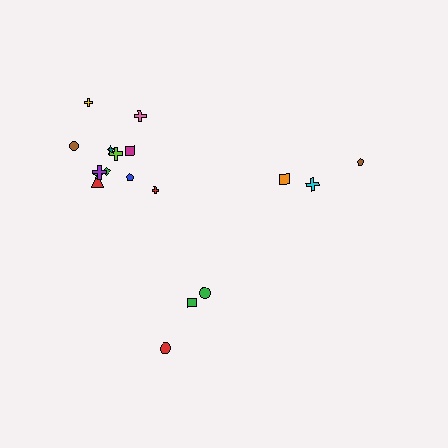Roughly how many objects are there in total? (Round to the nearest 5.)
Roughly 20 objects in total.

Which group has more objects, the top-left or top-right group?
The top-left group.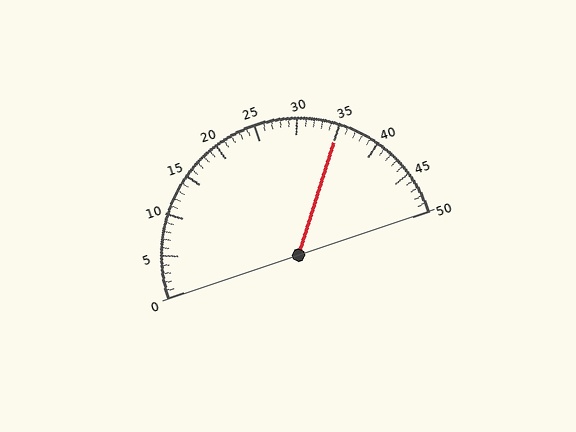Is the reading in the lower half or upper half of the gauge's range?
The reading is in the upper half of the range (0 to 50).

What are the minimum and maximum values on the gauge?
The gauge ranges from 0 to 50.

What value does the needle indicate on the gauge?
The needle indicates approximately 35.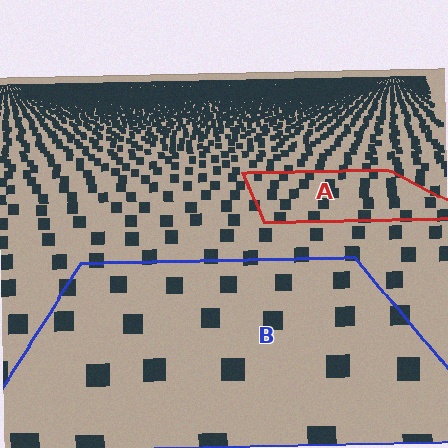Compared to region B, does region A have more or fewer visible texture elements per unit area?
Region A has more texture elements per unit area — they are packed more densely because it is farther away.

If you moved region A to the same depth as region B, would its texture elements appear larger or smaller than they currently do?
They would appear larger. At a closer depth, the same texture elements are projected at a bigger on-screen size.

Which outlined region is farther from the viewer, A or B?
Region A is farther from the viewer — the texture elements inside it appear smaller and more densely packed.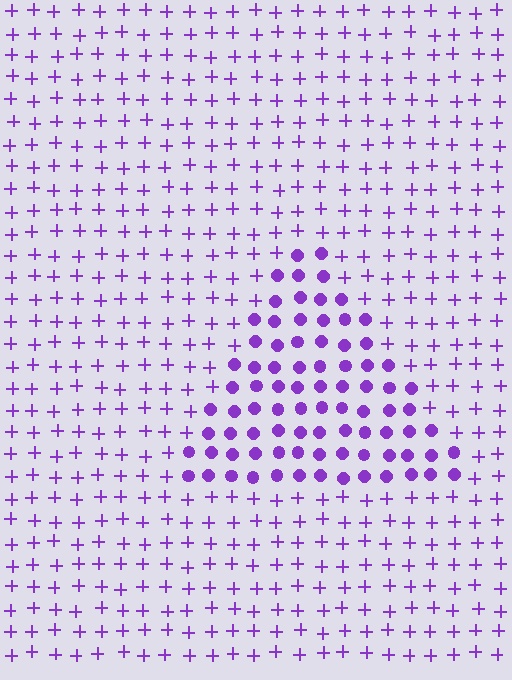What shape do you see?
I see a triangle.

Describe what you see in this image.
The image is filled with small purple elements arranged in a uniform grid. A triangle-shaped region contains circles, while the surrounding area contains plus signs. The boundary is defined purely by the change in element shape.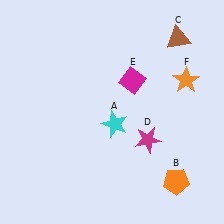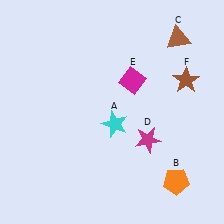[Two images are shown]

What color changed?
The star (F) changed from orange in Image 1 to brown in Image 2.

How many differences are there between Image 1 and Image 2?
There is 1 difference between the two images.